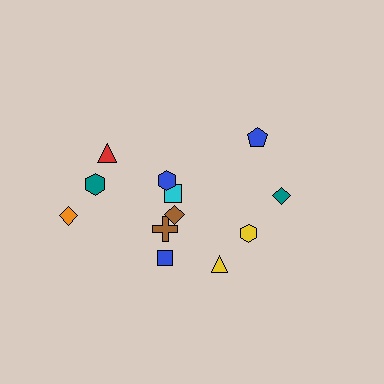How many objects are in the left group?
There are 8 objects.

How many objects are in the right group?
There are 4 objects.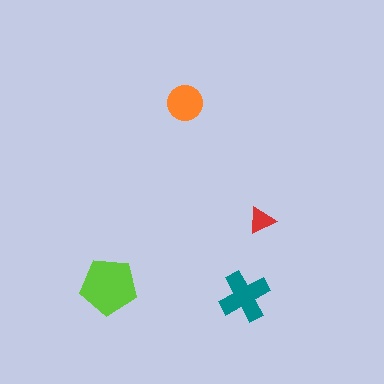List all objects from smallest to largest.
The red triangle, the orange circle, the teal cross, the lime pentagon.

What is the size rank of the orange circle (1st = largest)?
3rd.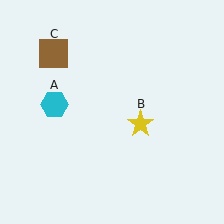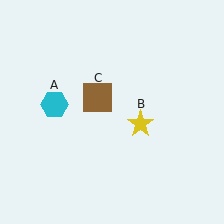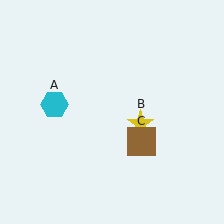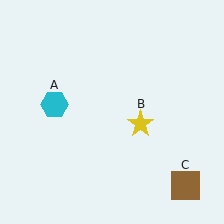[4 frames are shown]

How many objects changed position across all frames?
1 object changed position: brown square (object C).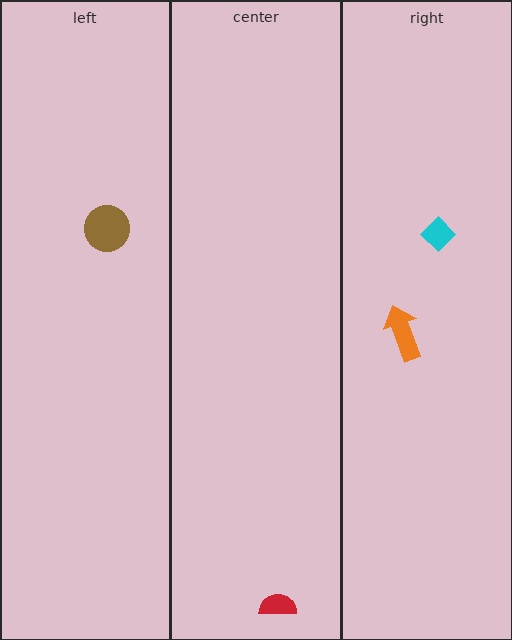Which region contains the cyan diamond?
The right region.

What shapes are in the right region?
The cyan diamond, the orange arrow.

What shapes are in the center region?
The red semicircle.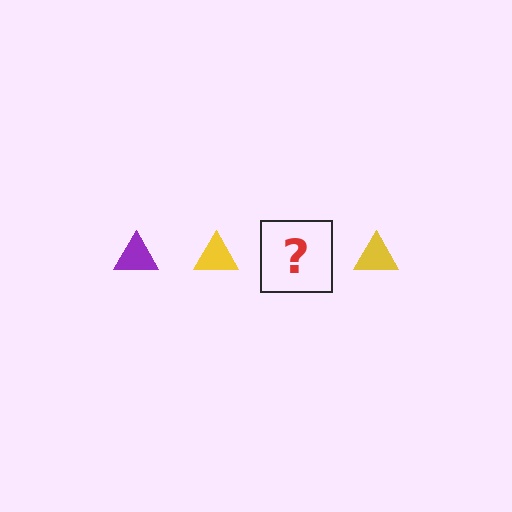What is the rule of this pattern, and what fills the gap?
The rule is that the pattern cycles through purple, yellow triangles. The gap should be filled with a purple triangle.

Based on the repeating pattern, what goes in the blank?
The blank should be a purple triangle.